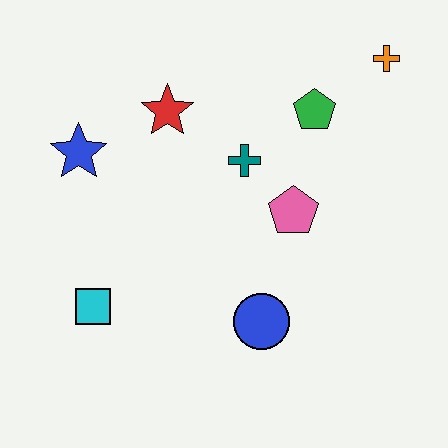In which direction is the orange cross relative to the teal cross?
The orange cross is to the right of the teal cross.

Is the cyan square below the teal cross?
Yes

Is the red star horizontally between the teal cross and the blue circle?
No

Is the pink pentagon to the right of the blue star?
Yes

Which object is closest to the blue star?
The red star is closest to the blue star.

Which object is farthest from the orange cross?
The cyan square is farthest from the orange cross.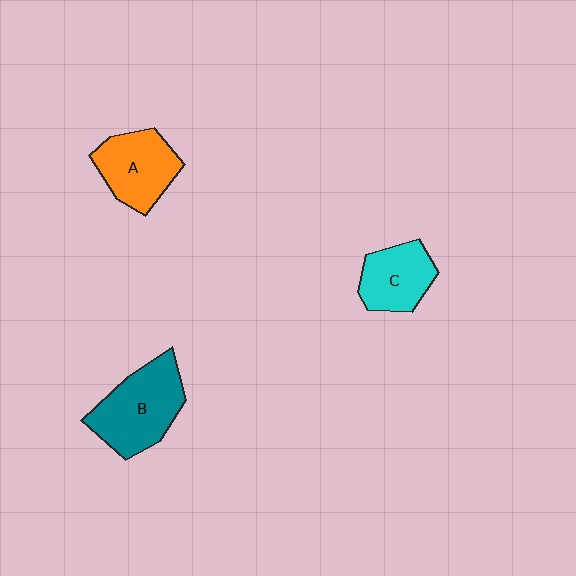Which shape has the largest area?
Shape B (teal).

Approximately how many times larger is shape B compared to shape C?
Approximately 1.5 times.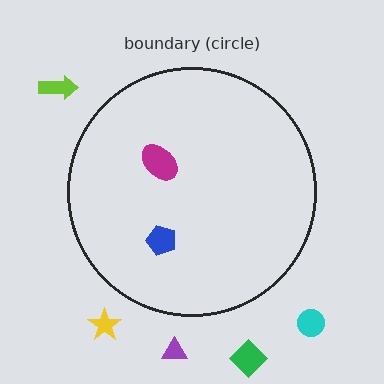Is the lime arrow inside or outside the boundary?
Outside.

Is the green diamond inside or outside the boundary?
Outside.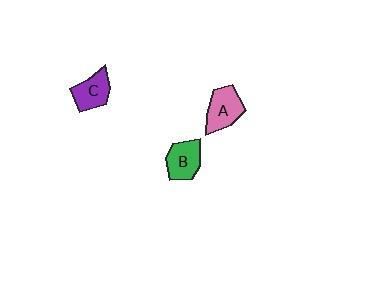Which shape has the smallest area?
Shape C (purple).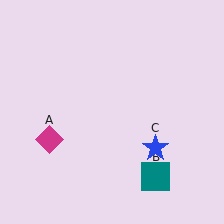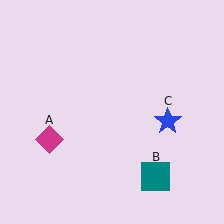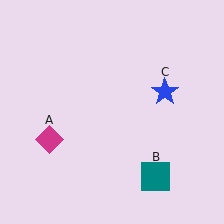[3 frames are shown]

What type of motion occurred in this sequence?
The blue star (object C) rotated counterclockwise around the center of the scene.